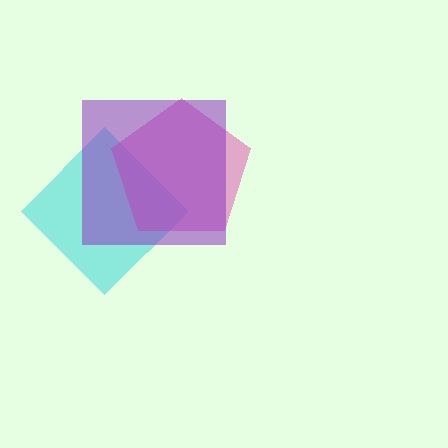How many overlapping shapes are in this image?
There are 3 overlapping shapes in the image.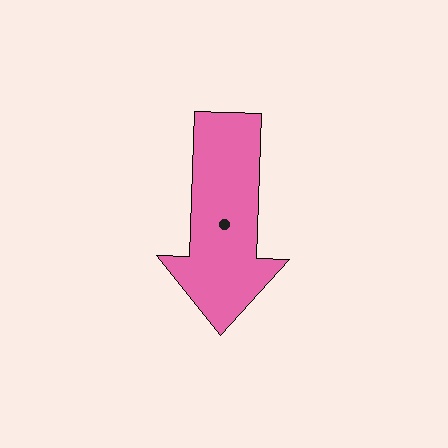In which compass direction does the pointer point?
South.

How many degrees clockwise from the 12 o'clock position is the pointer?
Approximately 182 degrees.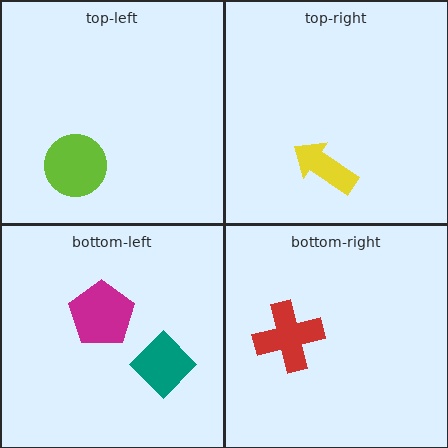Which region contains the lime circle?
The top-left region.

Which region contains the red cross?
The bottom-right region.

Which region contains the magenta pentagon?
The bottom-left region.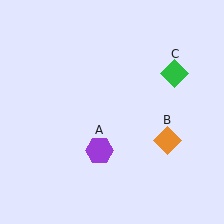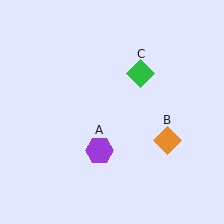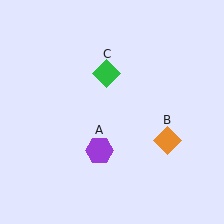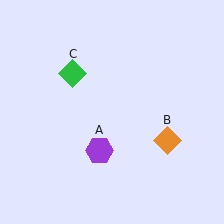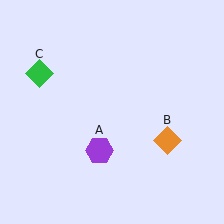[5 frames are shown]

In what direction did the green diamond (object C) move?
The green diamond (object C) moved left.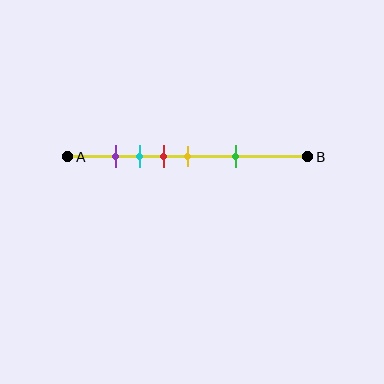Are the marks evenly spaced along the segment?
No, the marks are not evenly spaced.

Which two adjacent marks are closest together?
The purple and cyan marks are the closest adjacent pair.